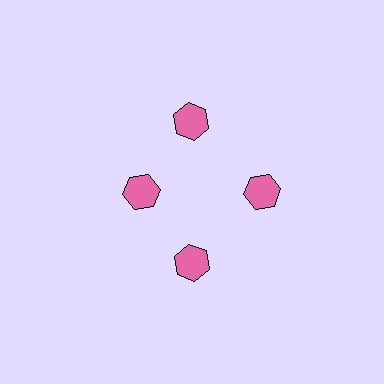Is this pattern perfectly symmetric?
No. The 4 pink hexagons are arranged in a ring, but one element near the 9 o'clock position is pulled inward toward the center, breaking the 4-fold rotational symmetry.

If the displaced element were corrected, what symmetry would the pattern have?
It would have 4-fold rotational symmetry — the pattern would map onto itself every 90 degrees.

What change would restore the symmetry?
The symmetry would be restored by moving it outward, back onto the ring so that all 4 hexagons sit at equal angles and equal distance from the center.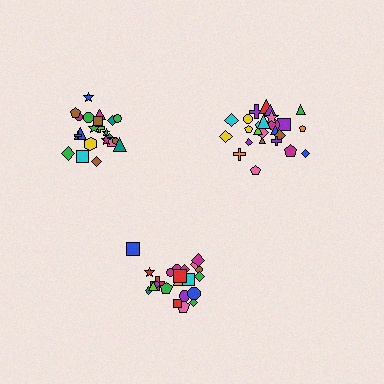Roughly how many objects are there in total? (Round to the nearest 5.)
Roughly 70 objects in total.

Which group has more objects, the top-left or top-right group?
The top-right group.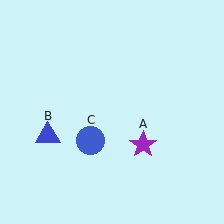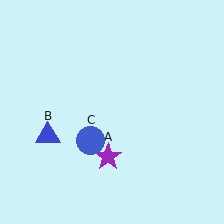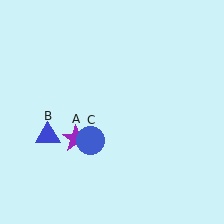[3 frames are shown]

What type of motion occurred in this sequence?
The purple star (object A) rotated clockwise around the center of the scene.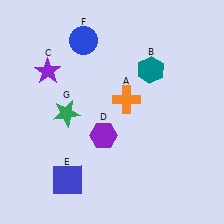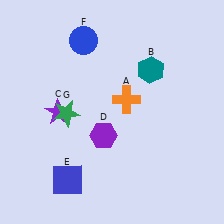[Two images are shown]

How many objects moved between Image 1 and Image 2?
1 object moved between the two images.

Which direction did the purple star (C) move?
The purple star (C) moved down.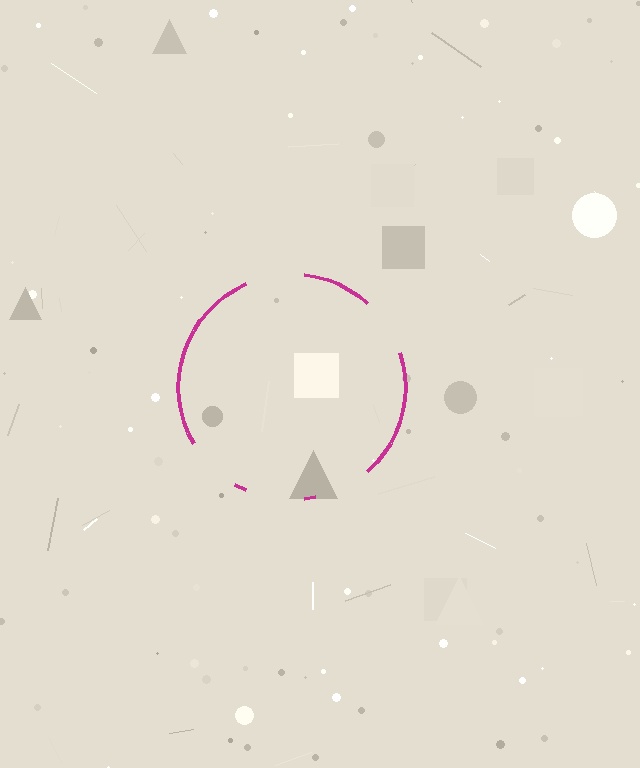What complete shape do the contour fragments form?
The contour fragments form a circle.